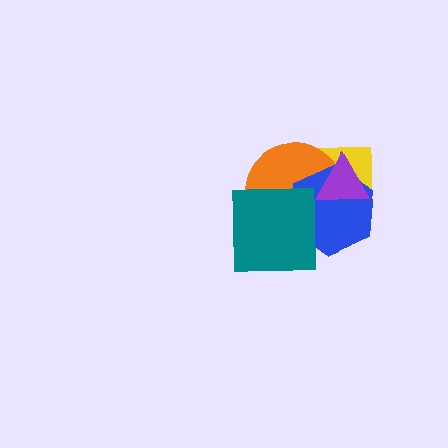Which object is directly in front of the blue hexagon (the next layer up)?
The teal square is directly in front of the blue hexagon.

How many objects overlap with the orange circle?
4 objects overlap with the orange circle.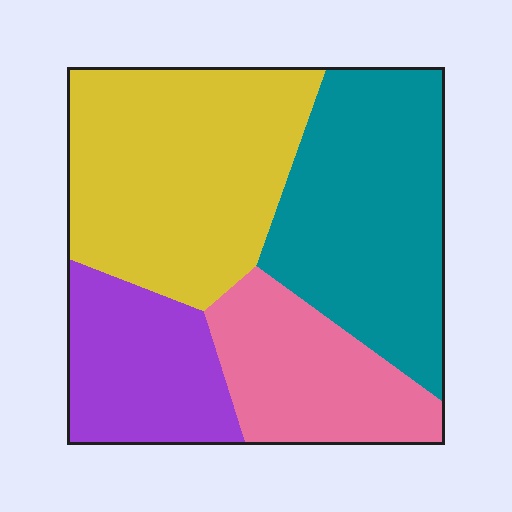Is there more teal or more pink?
Teal.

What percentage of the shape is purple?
Purple takes up about one sixth (1/6) of the shape.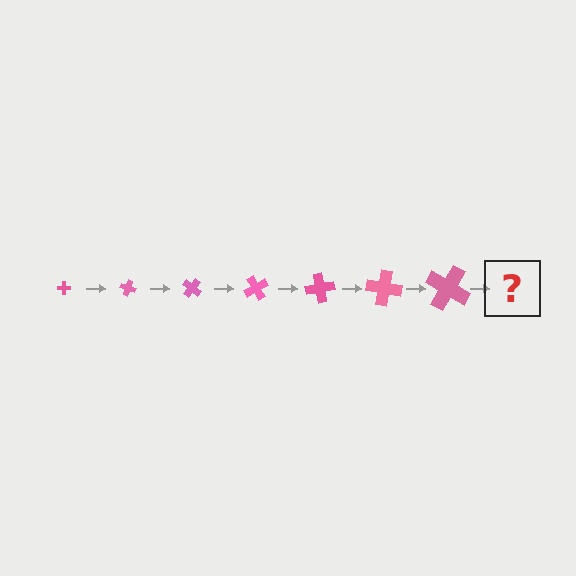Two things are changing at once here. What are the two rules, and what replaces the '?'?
The two rules are that the cross grows larger each step and it rotates 20 degrees each step. The '?' should be a cross, larger than the previous one and rotated 140 degrees from the start.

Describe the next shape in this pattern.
It should be a cross, larger than the previous one and rotated 140 degrees from the start.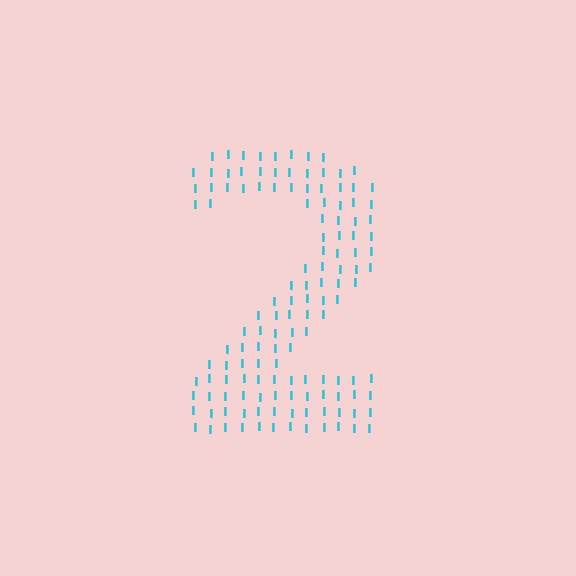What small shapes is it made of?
It is made of small letter I's.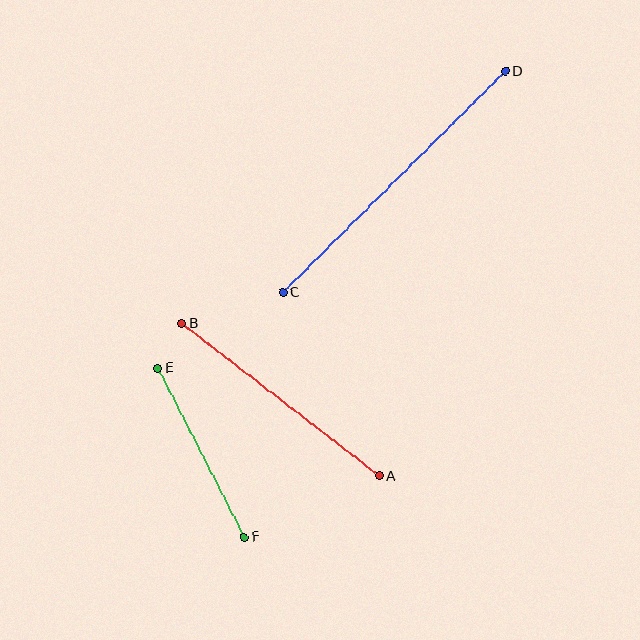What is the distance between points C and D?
The distance is approximately 314 pixels.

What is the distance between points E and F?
The distance is approximately 190 pixels.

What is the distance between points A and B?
The distance is approximately 250 pixels.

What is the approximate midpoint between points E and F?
The midpoint is at approximately (201, 453) pixels.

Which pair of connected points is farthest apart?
Points C and D are farthest apart.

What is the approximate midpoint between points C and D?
The midpoint is at approximately (394, 182) pixels.